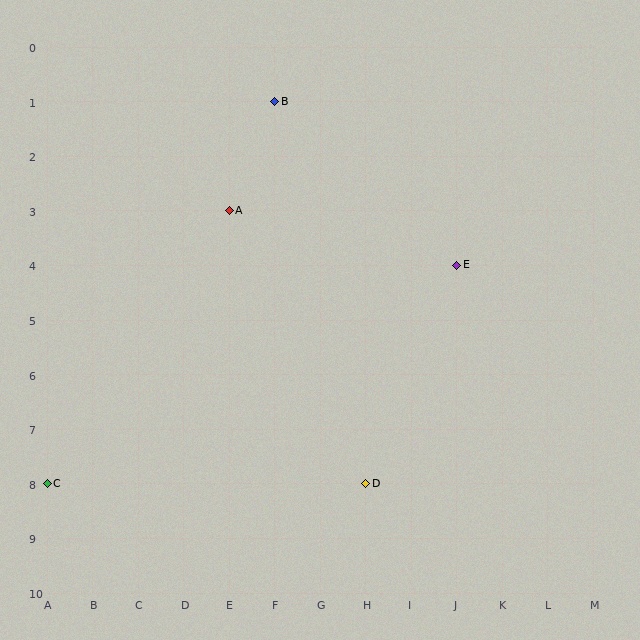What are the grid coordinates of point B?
Point B is at grid coordinates (F, 1).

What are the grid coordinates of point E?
Point E is at grid coordinates (J, 4).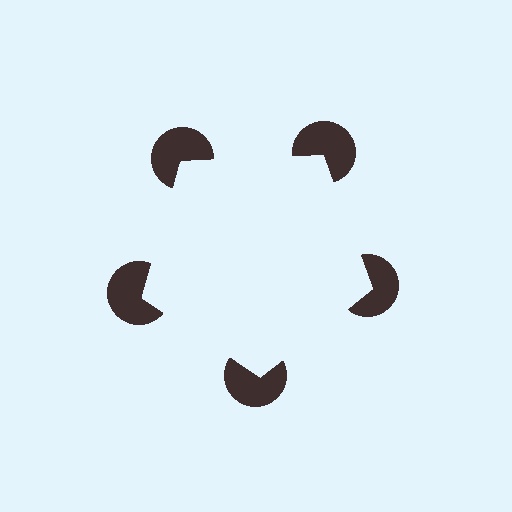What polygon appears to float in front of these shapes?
An illusory pentagon — its edges are inferred from the aligned wedge cuts in the pac-man discs, not physically drawn.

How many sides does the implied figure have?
5 sides.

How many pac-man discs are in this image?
There are 5 — one at each vertex of the illusory pentagon.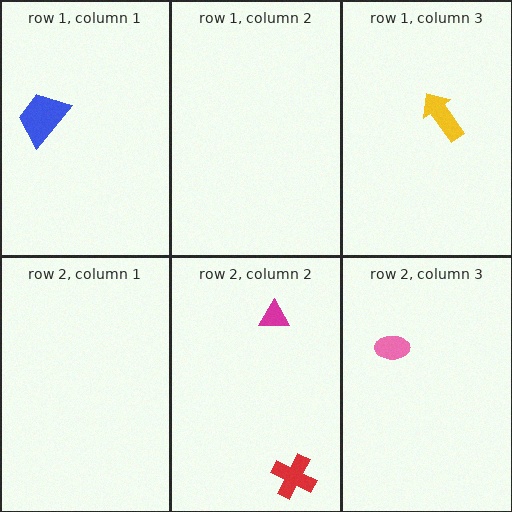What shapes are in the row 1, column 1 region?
The blue trapezoid.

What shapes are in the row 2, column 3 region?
The pink ellipse.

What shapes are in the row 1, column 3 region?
The yellow arrow.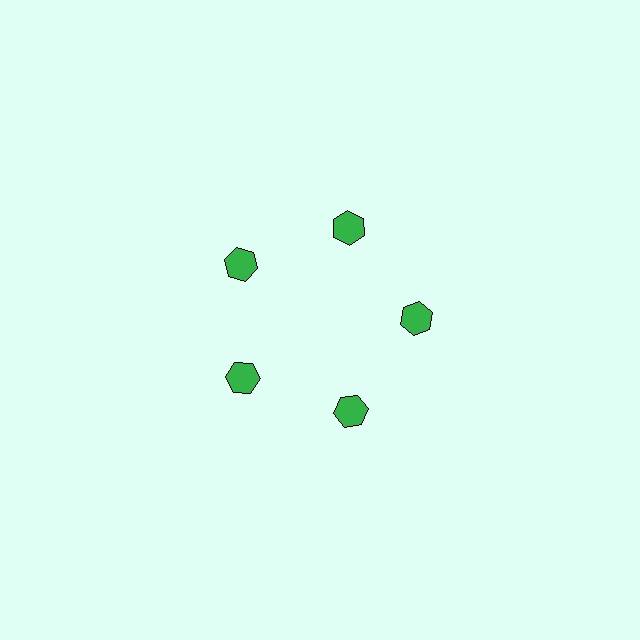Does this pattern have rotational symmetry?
Yes, this pattern has 5-fold rotational symmetry. It looks the same after rotating 72 degrees around the center.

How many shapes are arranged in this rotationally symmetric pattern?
There are 5 shapes, arranged in 5 groups of 1.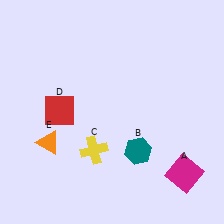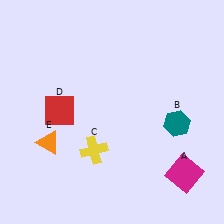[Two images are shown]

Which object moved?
The teal hexagon (B) moved right.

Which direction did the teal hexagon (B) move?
The teal hexagon (B) moved right.